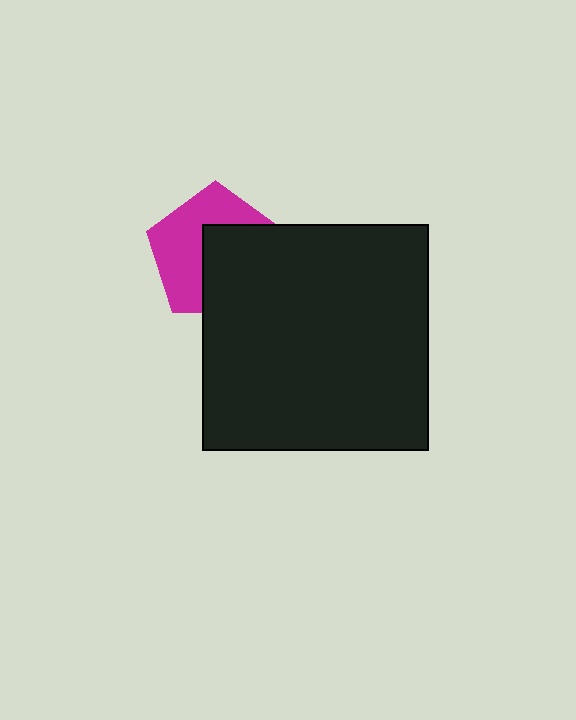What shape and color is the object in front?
The object in front is a black square.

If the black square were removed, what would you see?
You would see the complete magenta pentagon.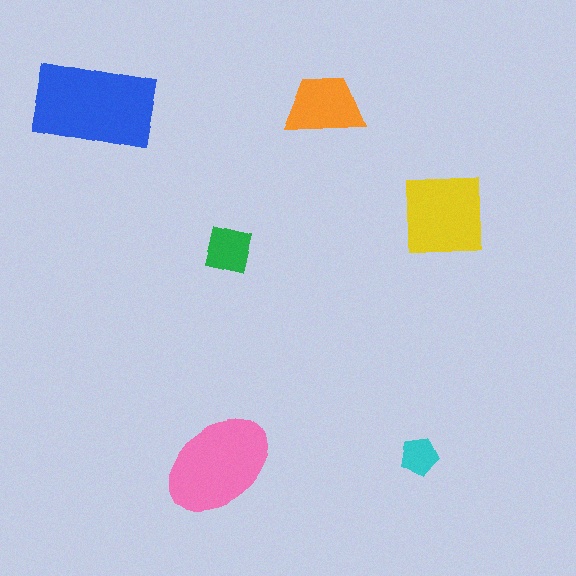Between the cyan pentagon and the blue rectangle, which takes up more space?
The blue rectangle.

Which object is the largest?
The blue rectangle.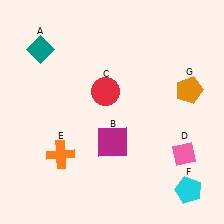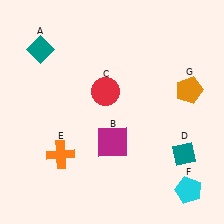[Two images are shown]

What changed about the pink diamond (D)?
In Image 1, D is pink. In Image 2, it changed to teal.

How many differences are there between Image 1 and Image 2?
There is 1 difference between the two images.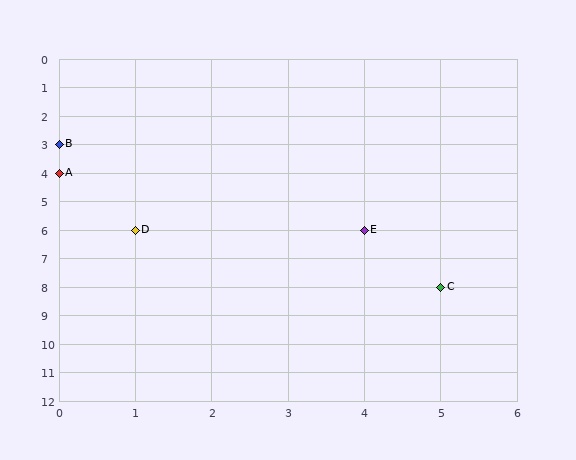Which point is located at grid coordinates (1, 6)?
Point D is at (1, 6).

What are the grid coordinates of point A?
Point A is at grid coordinates (0, 4).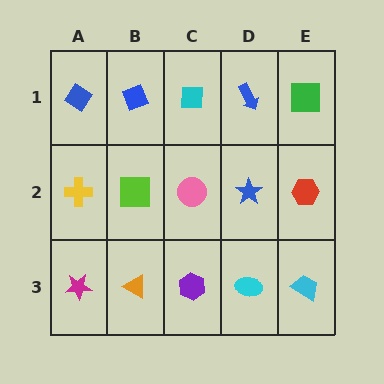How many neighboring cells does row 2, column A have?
3.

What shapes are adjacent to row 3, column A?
A yellow cross (row 2, column A), an orange triangle (row 3, column B).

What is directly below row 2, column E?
A cyan trapezoid.